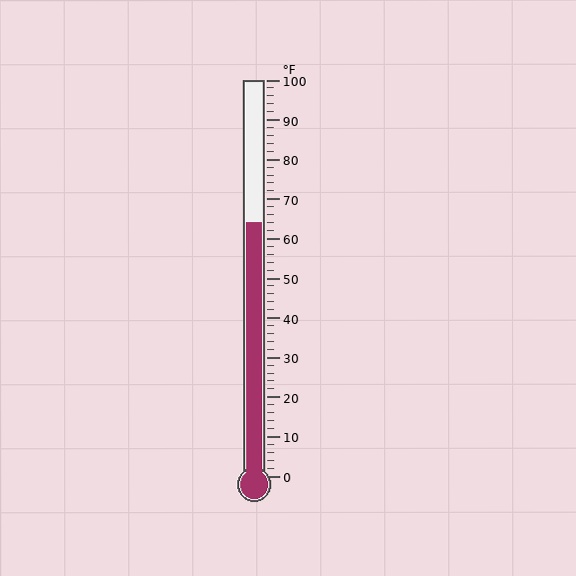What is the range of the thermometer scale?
The thermometer scale ranges from 0°F to 100°F.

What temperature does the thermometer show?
The thermometer shows approximately 64°F.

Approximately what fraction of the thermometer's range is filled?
The thermometer is filled to approximately 65% of its range.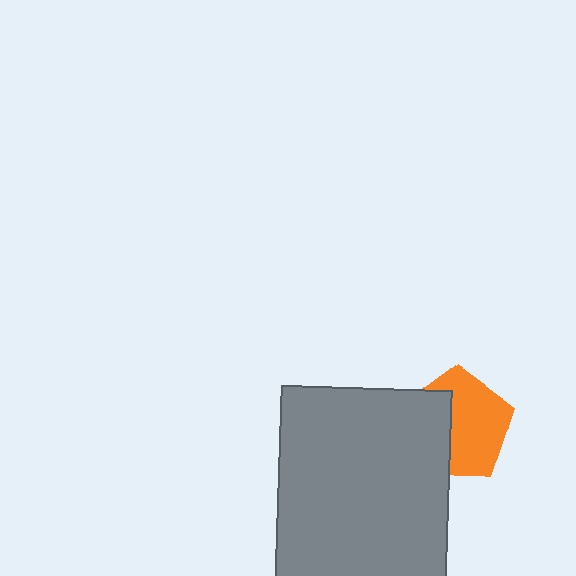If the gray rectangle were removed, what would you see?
You would see the complete orange pentagon.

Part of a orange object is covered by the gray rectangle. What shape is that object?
It is a pentagon.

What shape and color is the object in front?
The object in front is a gray rectangle.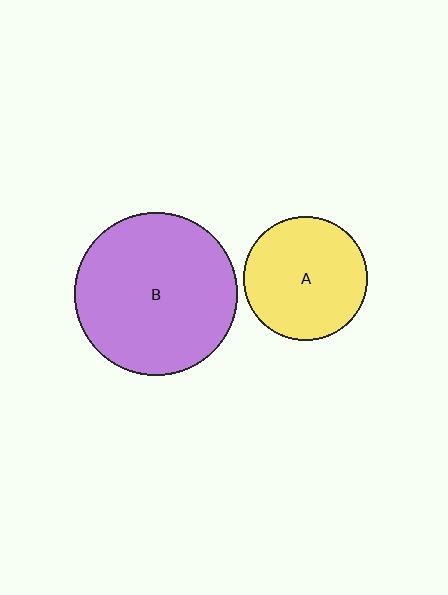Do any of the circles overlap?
No, none of the circles overlap.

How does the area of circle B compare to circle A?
Approximately 1.7 times.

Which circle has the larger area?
Circle B (purple).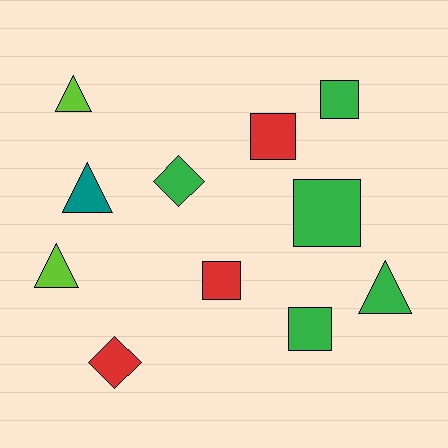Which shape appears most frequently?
Square, with 5 objects.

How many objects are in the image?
There are 11 objects.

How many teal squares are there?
There are no teal squares.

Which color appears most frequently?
Green, with 5 objects.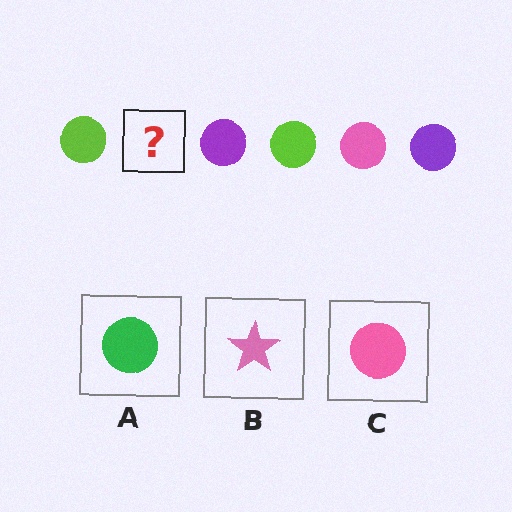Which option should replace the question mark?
Option C.